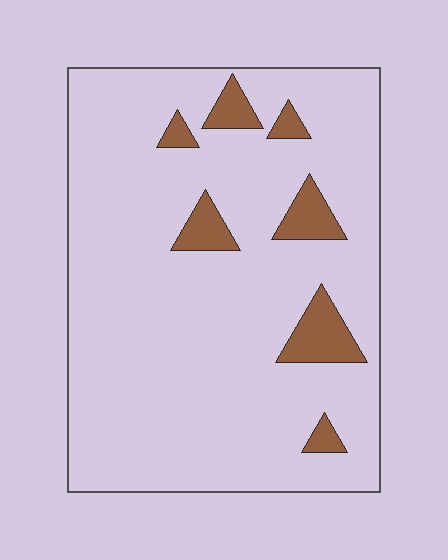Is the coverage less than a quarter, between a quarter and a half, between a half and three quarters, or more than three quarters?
Less than a quarter.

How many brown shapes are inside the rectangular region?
7.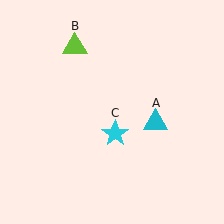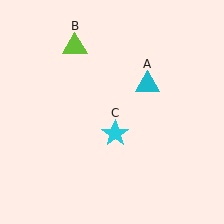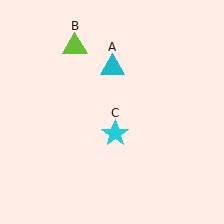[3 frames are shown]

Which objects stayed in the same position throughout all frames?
Lime triangle (object B) and cyan star (object C) remained stationary.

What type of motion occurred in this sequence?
The cyan triangle (object A) rotated counterclockwise around the center of the scene.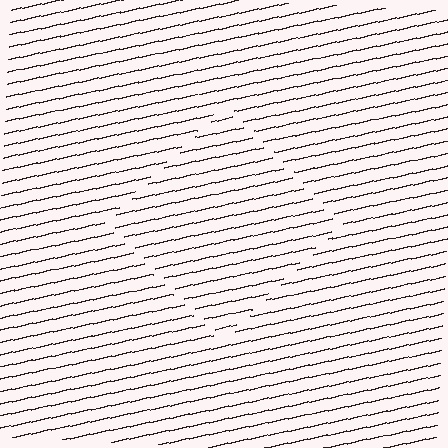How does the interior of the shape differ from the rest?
The interior of the shape contains the same grating, shifted by half a period — the contour is defined by the phase discontinuity where line-ends from the inner and outer gratings abut.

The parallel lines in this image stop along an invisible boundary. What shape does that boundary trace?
An illusory square. The interior of the shape contains the same grating, shifted by half a period — the contour is defined by the phase discontinuity where line-ends from the inner and outer gratings abut.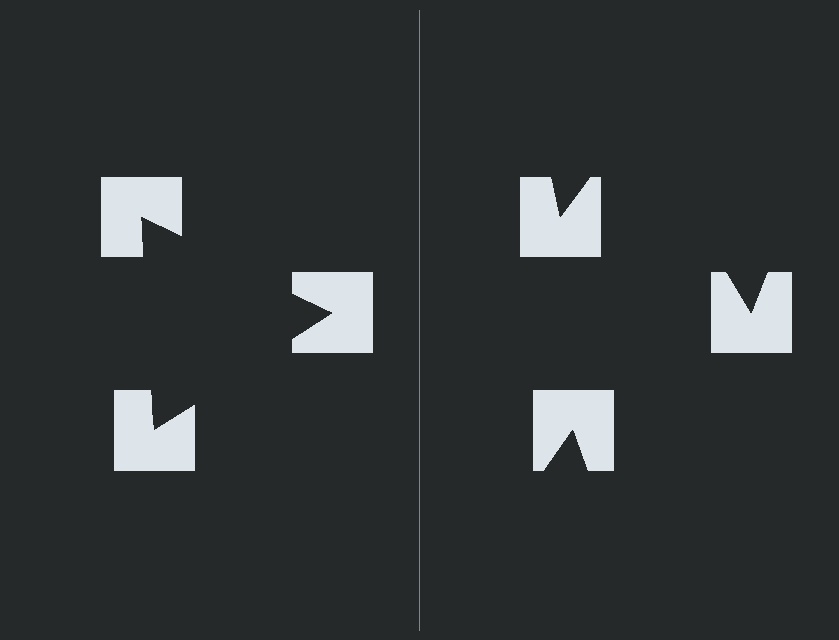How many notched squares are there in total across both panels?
6 — 3 on each side.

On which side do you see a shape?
An illusory triangle appears on the left side. On the right side the wedge cuts are rotated, so no coherent shape forms.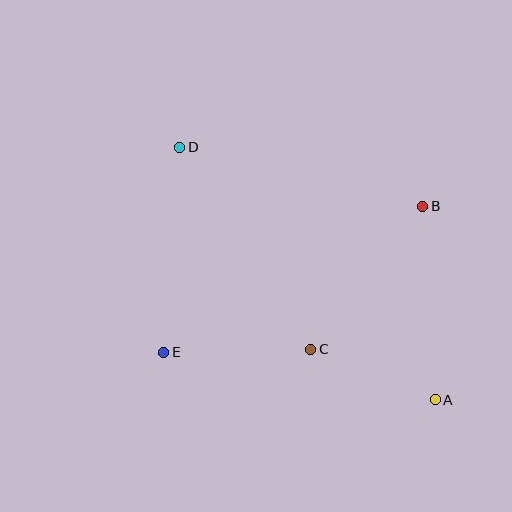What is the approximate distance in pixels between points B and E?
The distance between B and E is approximately 297 pixels.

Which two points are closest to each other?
Points A and C are closest to each other.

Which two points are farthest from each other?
Points A and D are farthest from each other.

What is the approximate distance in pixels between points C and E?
The distance between C and E is approximately 147 pixels.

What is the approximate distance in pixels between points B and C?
The distance between B and C is approximately 182 pixels.